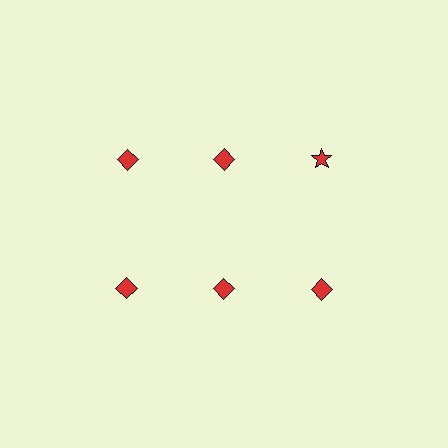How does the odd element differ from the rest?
It has a different shape: star instead of diamond.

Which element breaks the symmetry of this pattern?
The red star in the top row, center column breaks the symmetry. All other shapes are red diamonds.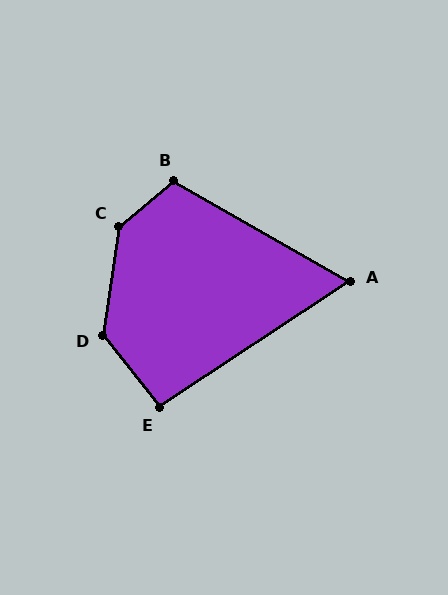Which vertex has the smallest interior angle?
A, at approximately 63 degrees.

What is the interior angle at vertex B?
Approximately 111 degrees (obtuse).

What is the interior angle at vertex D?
Approximately 133 degrees (obtuse).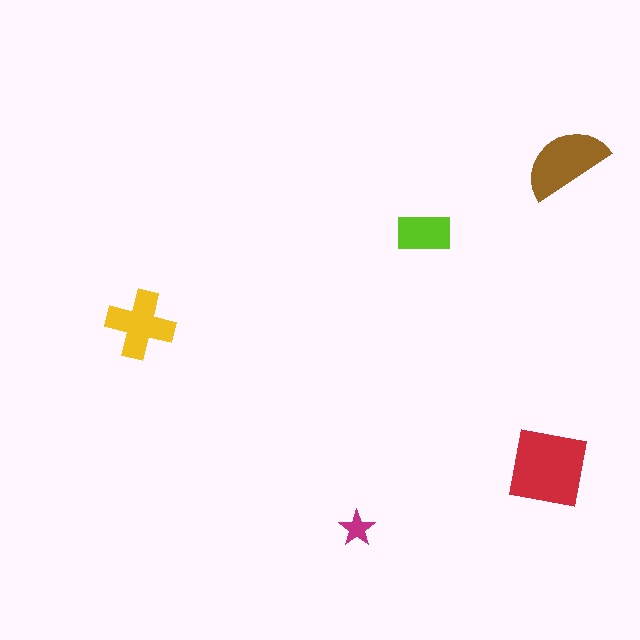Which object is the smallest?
The magenta star.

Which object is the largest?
The red square.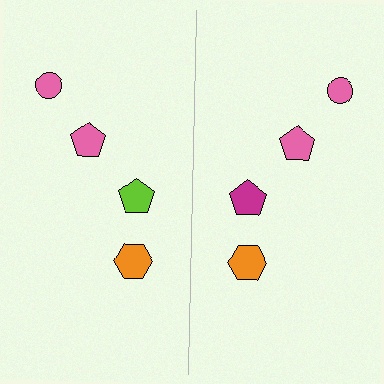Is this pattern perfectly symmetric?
No, the pattern is not perfectly symmetric. The magenta pentagon on the right side breaks the symmetry — its mirror counterpart is lime.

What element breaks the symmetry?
The magenta pentagon on the right side breaks the symmetry — its mirror counterpart is lime.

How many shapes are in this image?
There are 8 shapes in this image.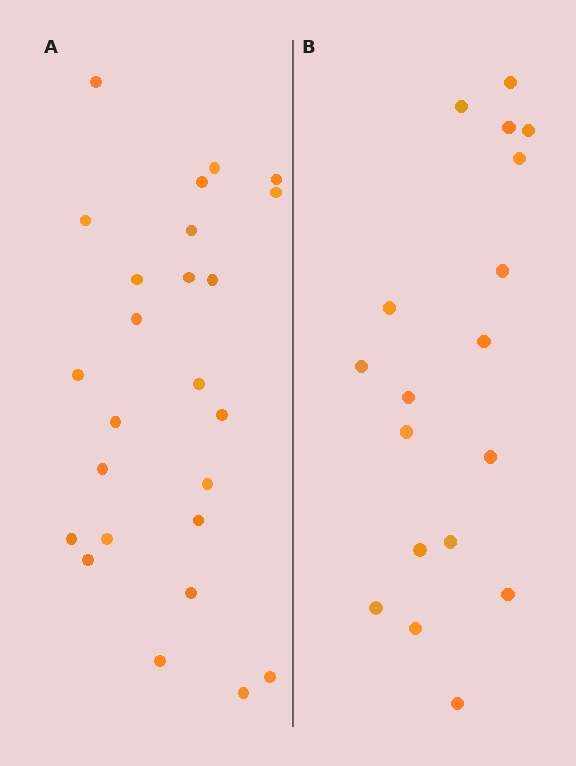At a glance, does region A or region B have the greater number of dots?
Region A (the left region) has more dots.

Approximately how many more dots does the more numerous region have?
Region A has roughly 8 or so more dots than region B.